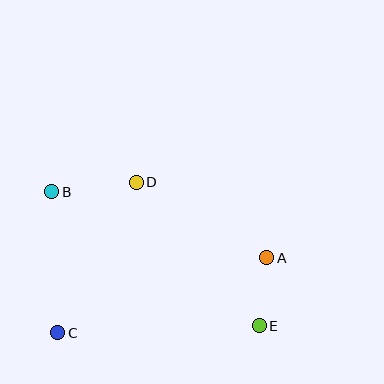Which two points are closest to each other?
Points A and E are closest to each other.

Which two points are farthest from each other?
Points B and E are farthest from each other.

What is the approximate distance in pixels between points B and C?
The distance between B and C is approximately 141 pixels.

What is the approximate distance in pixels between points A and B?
The distance between A and B is approximately 225 pixels.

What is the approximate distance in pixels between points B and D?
The distance between B and D is approximately 85 pixels.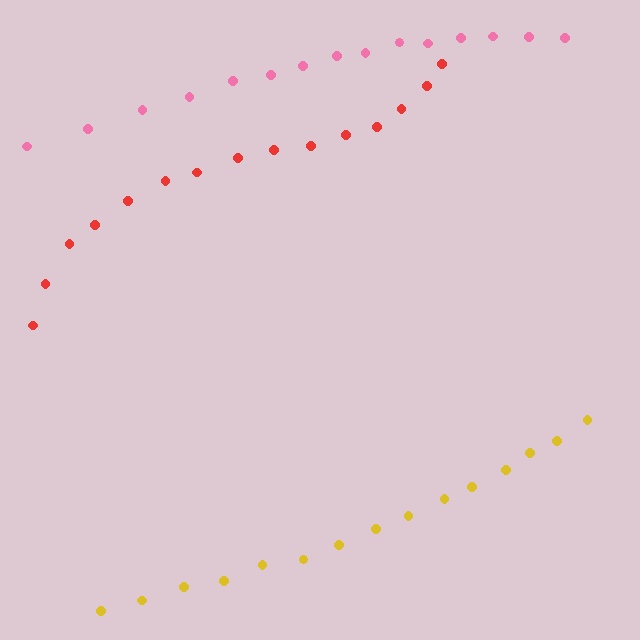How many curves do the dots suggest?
There are 3 distinct paths.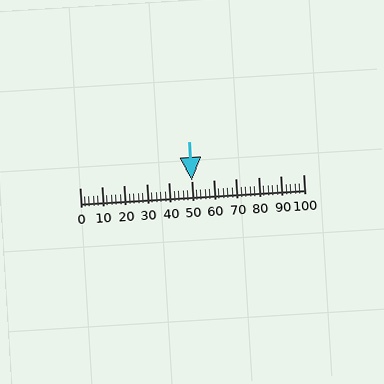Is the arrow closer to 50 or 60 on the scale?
The arrow is closer to 50.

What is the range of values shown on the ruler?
The ruler shows values from 0 to 100.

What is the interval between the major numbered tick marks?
The major tick marks are spaced 10 units apart.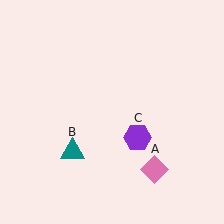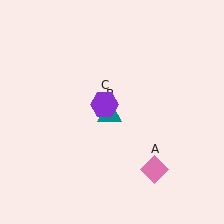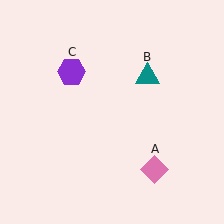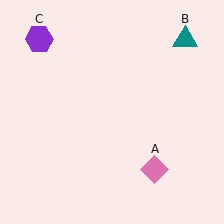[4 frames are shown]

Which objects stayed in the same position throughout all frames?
Pink diamond (object A) remained stationary.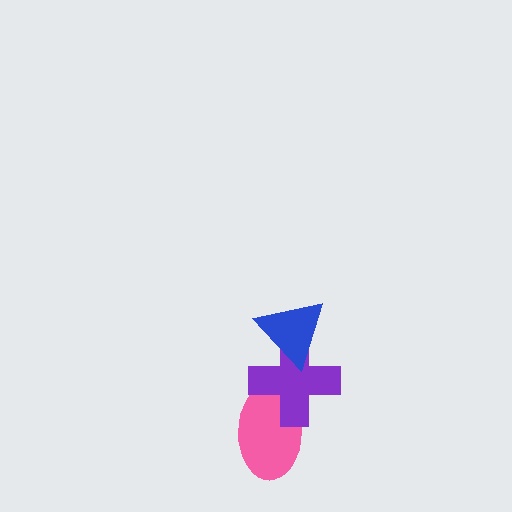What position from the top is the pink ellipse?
The pink ellipse is 3rd from the top.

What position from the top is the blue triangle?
The blue triangle is 1st from the top.